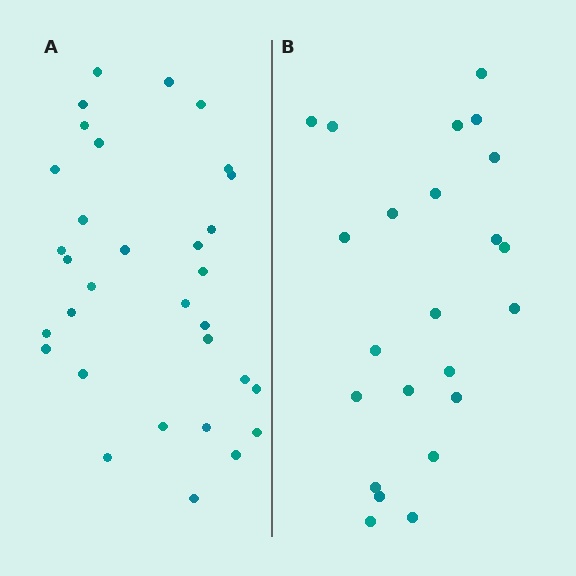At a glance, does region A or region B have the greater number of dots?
Region A (the left region) has more dots.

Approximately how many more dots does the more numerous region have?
Region A has roughly 8 or so more dots than region B.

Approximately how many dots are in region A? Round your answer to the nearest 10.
About 30 dots. (The exact count is 32, which rounds to 30.)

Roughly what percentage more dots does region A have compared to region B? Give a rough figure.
About 40% more.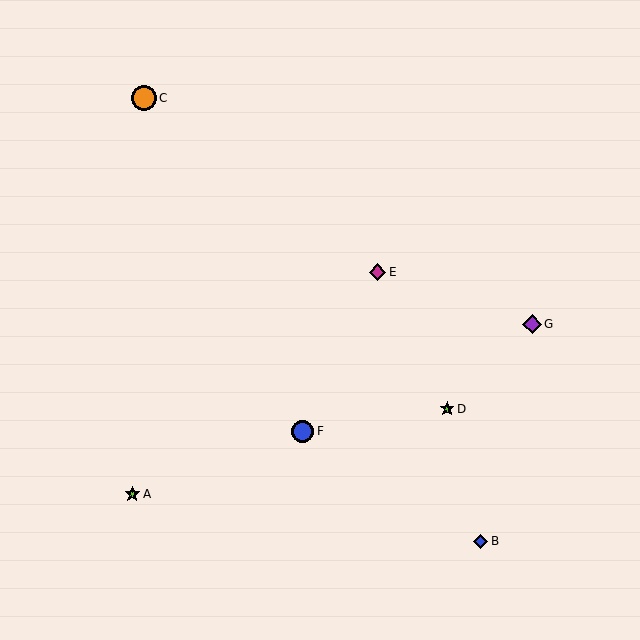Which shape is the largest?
The orange circle (labeled C) is the largest.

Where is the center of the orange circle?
The center of the orange circle is at (144, 98).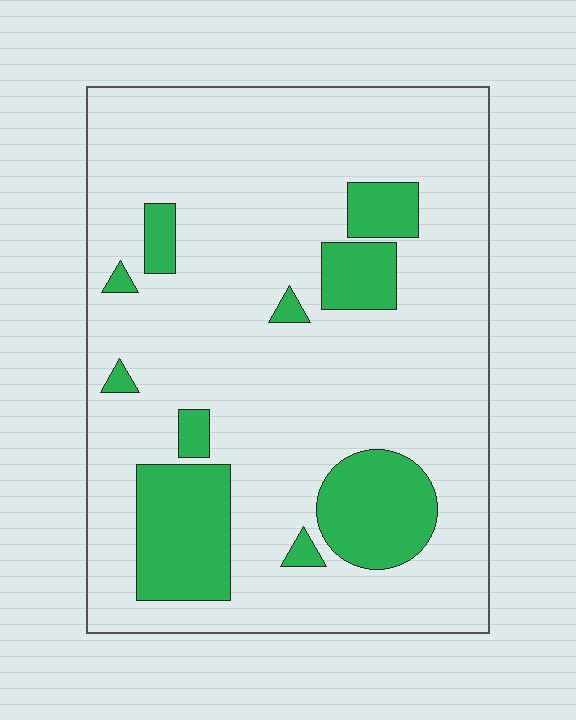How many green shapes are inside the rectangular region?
10.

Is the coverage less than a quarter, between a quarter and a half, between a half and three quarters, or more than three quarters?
Less than a quarter.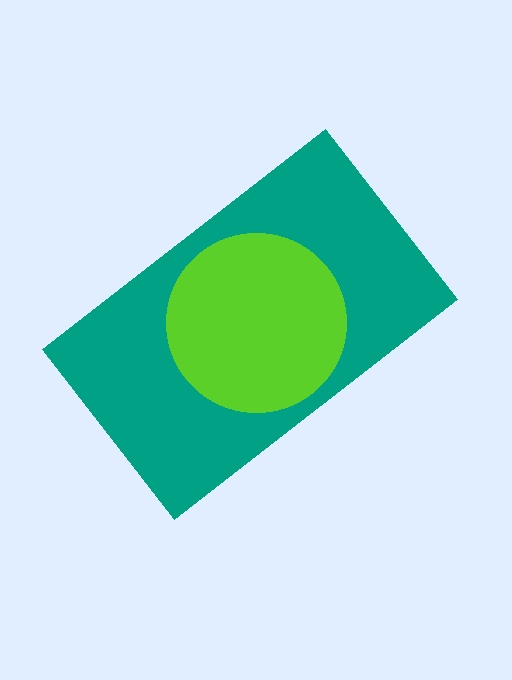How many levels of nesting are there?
2.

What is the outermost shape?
The teal rectangle.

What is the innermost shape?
The lime circle.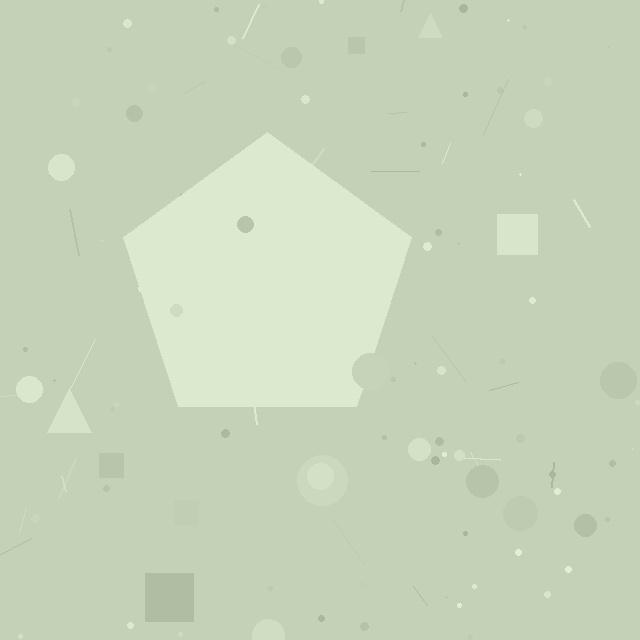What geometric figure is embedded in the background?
A pentagon is embedded in the background.